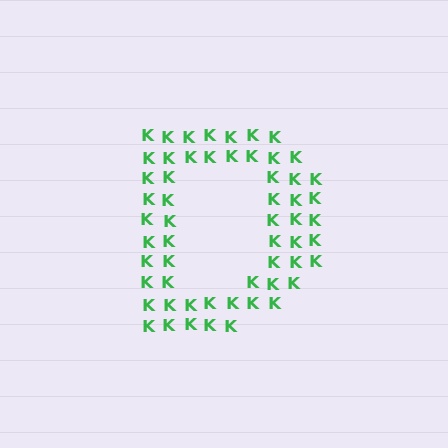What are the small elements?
The small elements are letter K's.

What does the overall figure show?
The overall figure shows the letter D.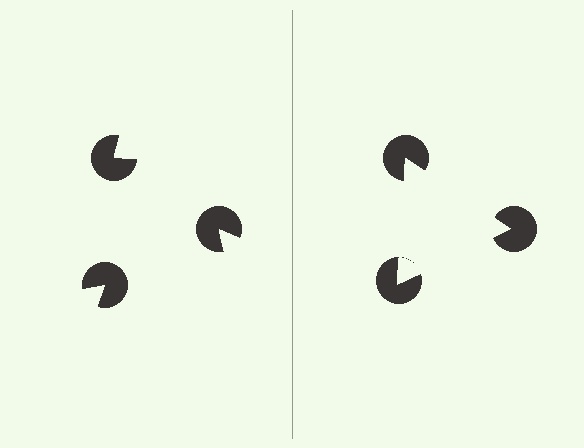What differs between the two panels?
The pac-man discs are positioned identically on both sides; only the wedge orientations differ. On the right they align to a triangle; on the left they are misaligned.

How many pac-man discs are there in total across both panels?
6 — 3 on each side.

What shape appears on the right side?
An illusory triangle.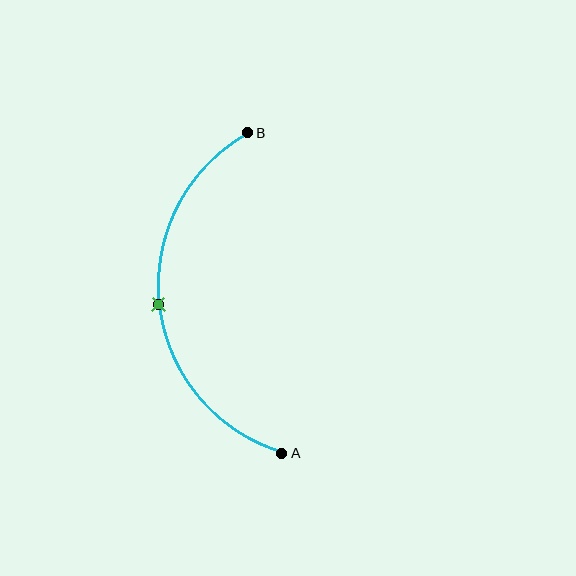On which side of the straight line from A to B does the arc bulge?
The arc bulges to the left of the straight line connecting A and B.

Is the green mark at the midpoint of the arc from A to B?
Yes. The green mark lies on the arc at equal arc-length from both A and B — it is the arc midpoint.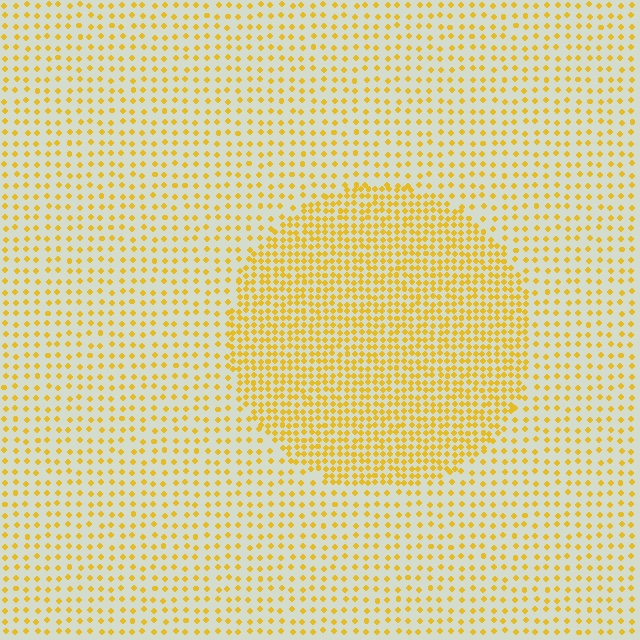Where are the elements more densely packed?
The elements are more densely packed inside the circle boundary.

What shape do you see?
I see a circle.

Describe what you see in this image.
The image contains small yellow elements arranged at two different densities. A circle-shaped region is visible where the elements are more densely packed than the surrounding area.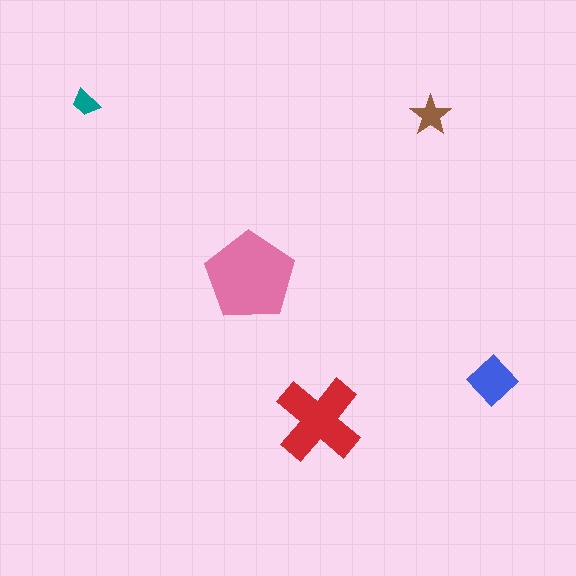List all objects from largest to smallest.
The pink pentagon, the red cross, the blue diamond, the brown star, the teal trapezoid.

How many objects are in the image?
There are 5 objects in the image.